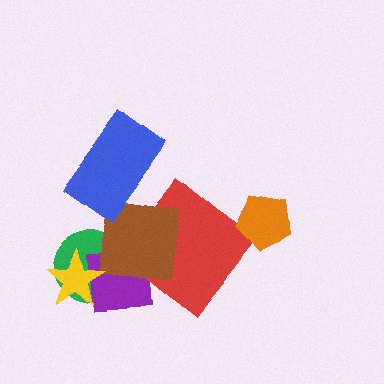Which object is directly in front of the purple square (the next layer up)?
The brown square is directly in front of the purple square.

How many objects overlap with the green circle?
3 objects overlap with the green circle.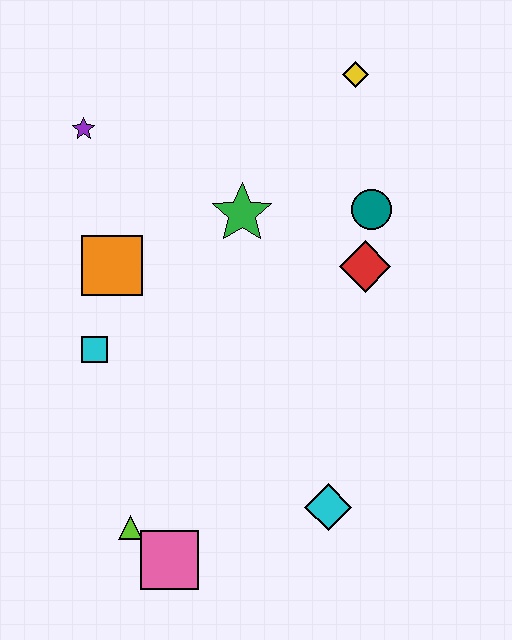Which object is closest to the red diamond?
The teal circle is closest to the red diamond.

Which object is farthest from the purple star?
The cyan diamond is farthest from the purple star.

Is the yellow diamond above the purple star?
Yes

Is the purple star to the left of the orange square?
Yes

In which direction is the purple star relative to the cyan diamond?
The purple star is above the cyan diamond.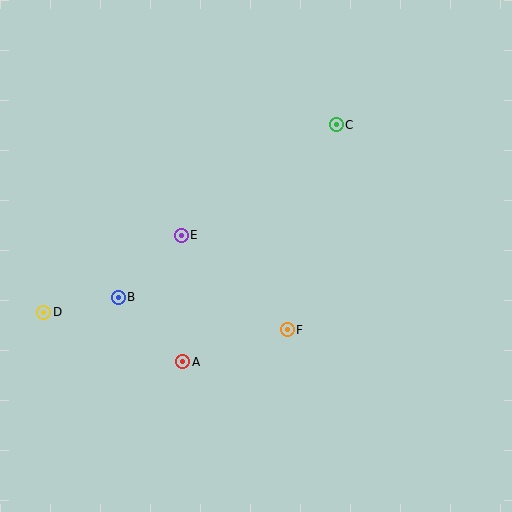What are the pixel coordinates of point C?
Point C is at (336, 125).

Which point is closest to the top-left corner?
Point E is closest to the top-left corner.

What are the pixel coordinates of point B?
Point B is at (118, 297).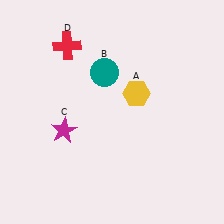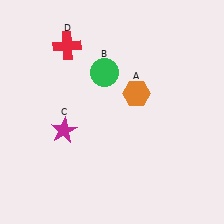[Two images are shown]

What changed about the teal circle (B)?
In Image 1, B is teal. In Image 2, it changed to green.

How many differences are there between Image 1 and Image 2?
There are 2 differences between the two images.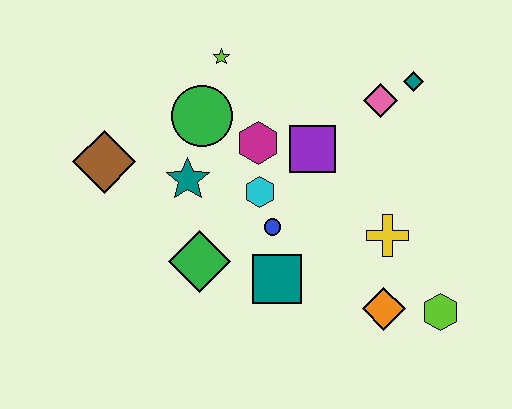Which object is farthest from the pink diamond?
The brown diamond is farthest from the pink diamond.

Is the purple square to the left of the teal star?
No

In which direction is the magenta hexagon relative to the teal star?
The magenta hexagon is to the right of the teal star.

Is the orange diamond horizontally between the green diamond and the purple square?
No